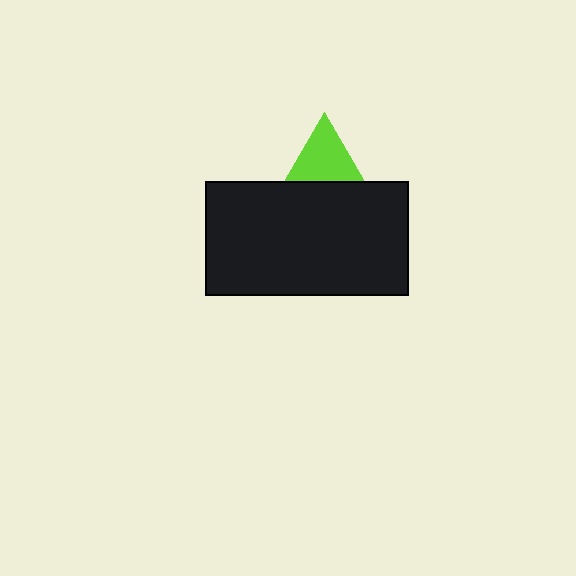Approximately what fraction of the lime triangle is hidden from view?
Roughly 53% of the lime triangle is hidden behind the black rectangle.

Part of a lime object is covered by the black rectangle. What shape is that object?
It is a triangle.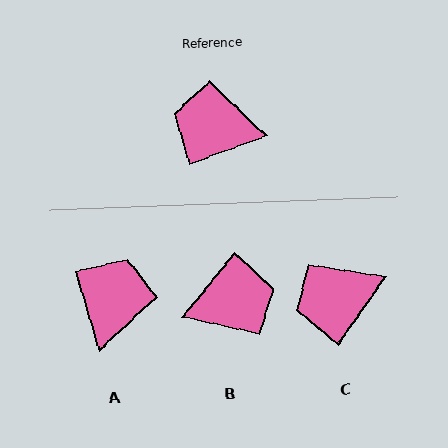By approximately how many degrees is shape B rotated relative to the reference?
Approximately 149 degrees clockwise.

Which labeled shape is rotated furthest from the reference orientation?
B, about 149 degrees away.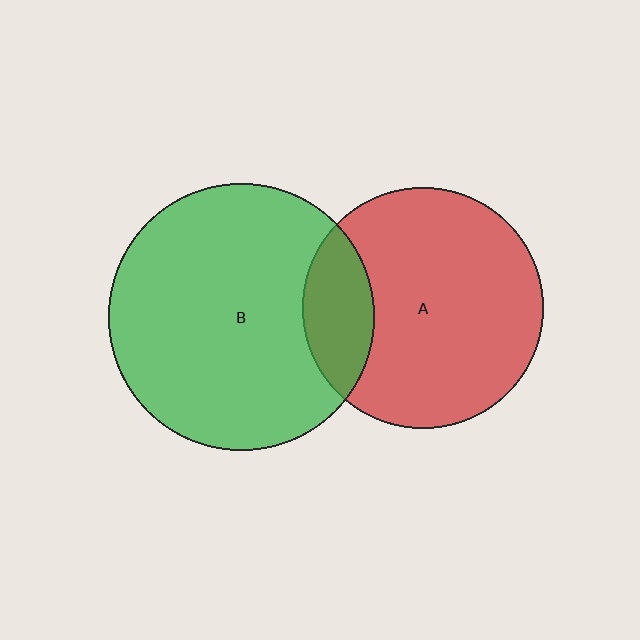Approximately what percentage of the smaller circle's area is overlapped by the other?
Approximately 20%.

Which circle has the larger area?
Circle B (green).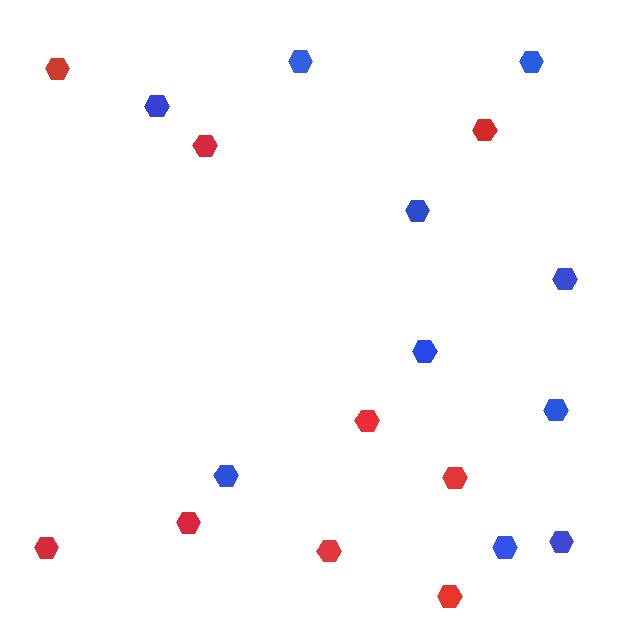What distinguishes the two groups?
There are 2 groups: one group of red hexagons (9) and one group of blue hexagons (10).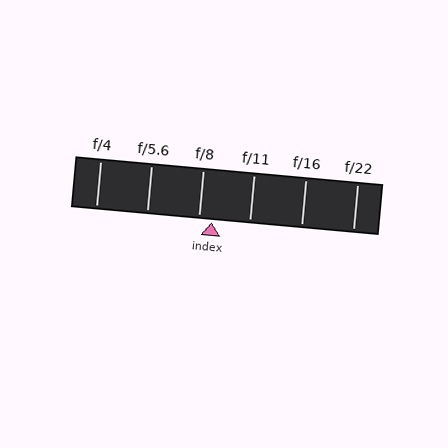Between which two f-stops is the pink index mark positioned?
The index mark is between f/8 and f/11.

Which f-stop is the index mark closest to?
The index mark is closest to f/8.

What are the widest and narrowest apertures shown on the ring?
The widest aperture shown is f/4 and the narrowest is f/22.